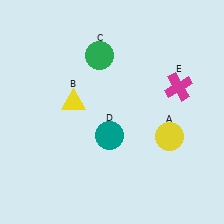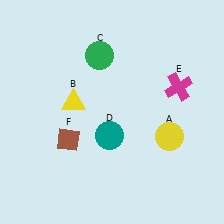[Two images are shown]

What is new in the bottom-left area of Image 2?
A brown diamond (F) was added in the bottom-left area of Image 2.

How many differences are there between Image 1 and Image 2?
There is 1 difference between the two images.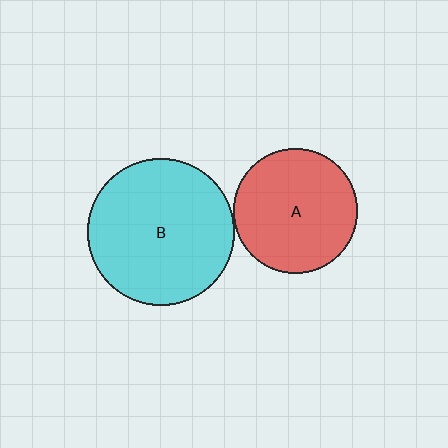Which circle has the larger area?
Circle B (cyan).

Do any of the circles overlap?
No, none of the circles overlap.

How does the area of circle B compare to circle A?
Approximately 1.4 times.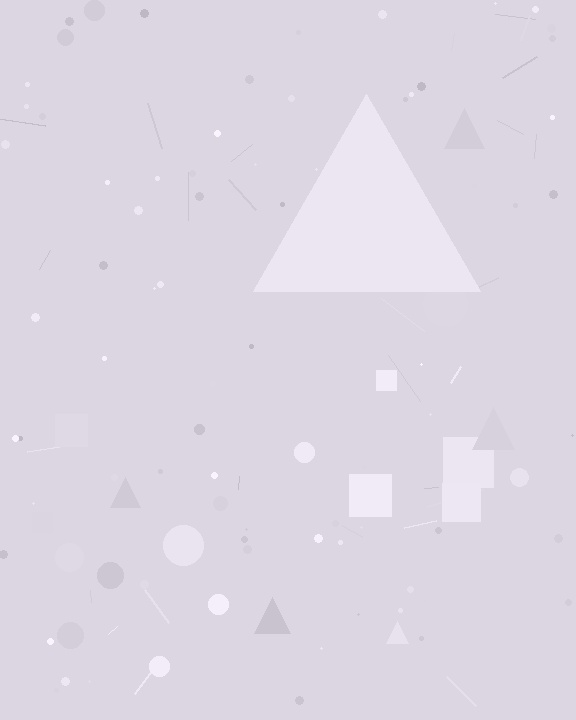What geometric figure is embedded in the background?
A triangle is embedded in the background.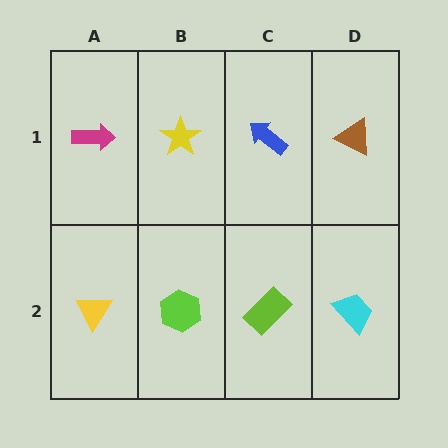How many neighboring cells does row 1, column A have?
2.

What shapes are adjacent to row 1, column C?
A lime rectangle (row 2, column C), a yellow star (row 1, column B), a brown triangle (row 1, column D).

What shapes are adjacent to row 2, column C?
A blue arrow (row 1, column C), a lime hexagon (row 2, column B), a cyan trapezoid (row 2, column D).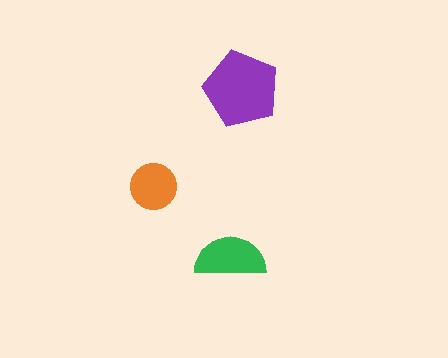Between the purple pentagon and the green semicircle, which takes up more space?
The purple pentagon.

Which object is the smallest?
The orange circle.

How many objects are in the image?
There are 3 objects in the image.